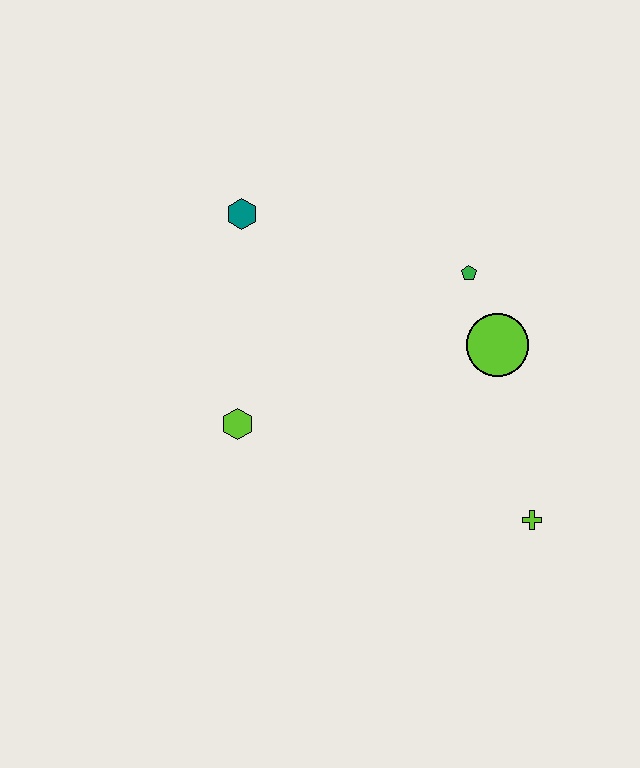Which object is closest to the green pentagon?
The lime circle is closest to the green pentagon.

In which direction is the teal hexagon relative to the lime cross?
The teal hexagon is above the lime cross.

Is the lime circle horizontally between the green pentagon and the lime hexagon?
No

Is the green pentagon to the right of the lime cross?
No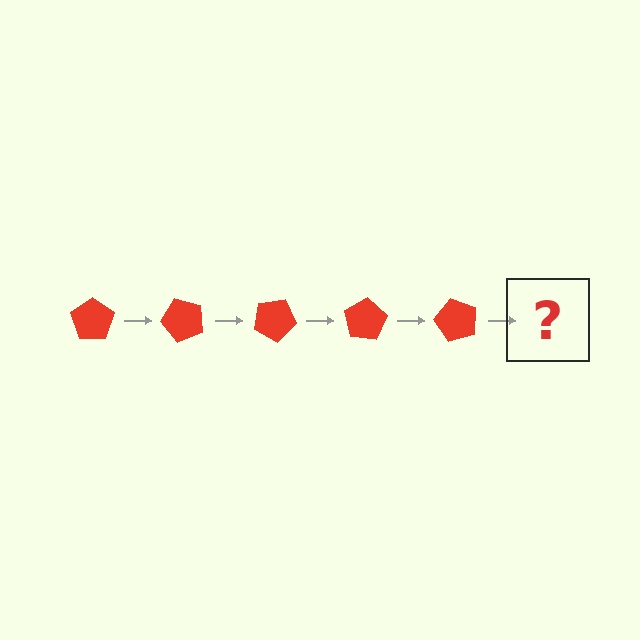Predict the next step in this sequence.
The next step is a red pentagon rotated 250 degrees.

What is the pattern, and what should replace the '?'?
The pattern is that the pentagon rotates 50 degrees each step. The '?' should be a red pentagon rotated 250 degrees.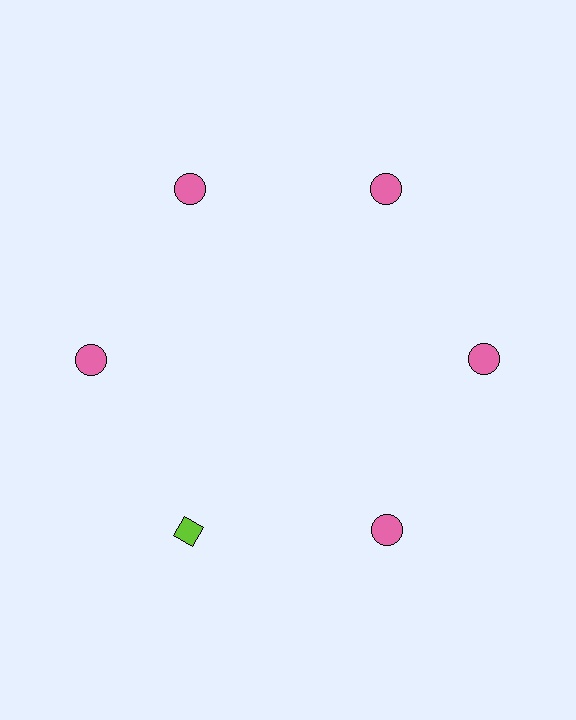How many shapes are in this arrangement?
There are 6 shapes arranged in a ring pattern.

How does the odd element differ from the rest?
It differs in both color (lime instead of pink) and shape (diamond instead of circle).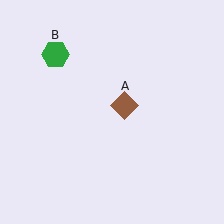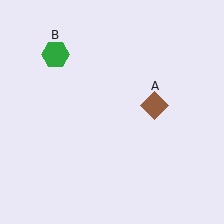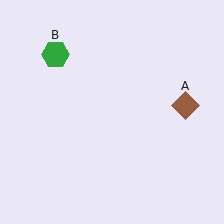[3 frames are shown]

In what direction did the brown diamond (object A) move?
The brown diamond (object A) moved right.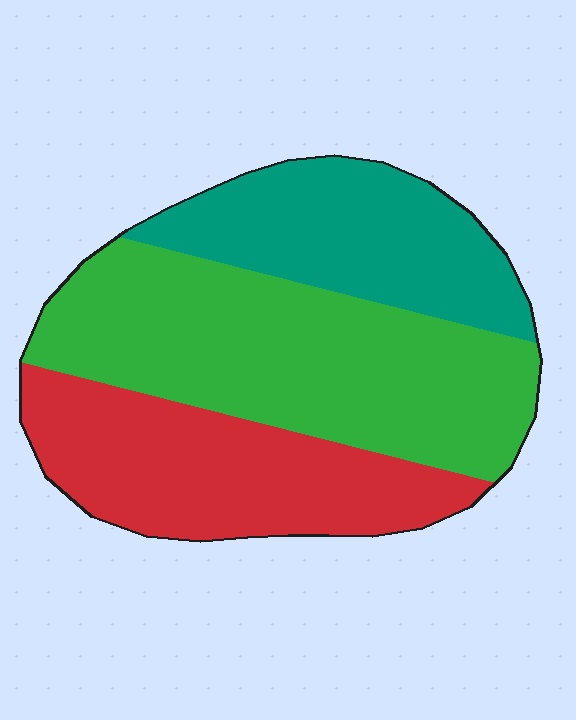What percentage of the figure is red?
Red covers 30% of the figure.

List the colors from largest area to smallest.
From largest to smallest: green, red, teal.